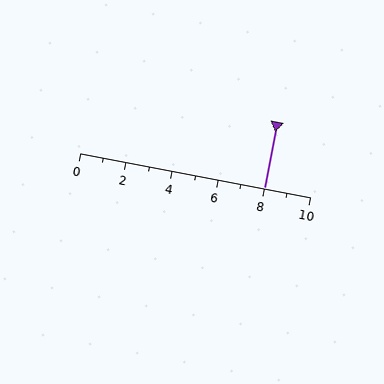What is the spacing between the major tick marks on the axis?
The major ticks are spaced 2 apart.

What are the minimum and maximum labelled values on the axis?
The axis runs from 0 to 10.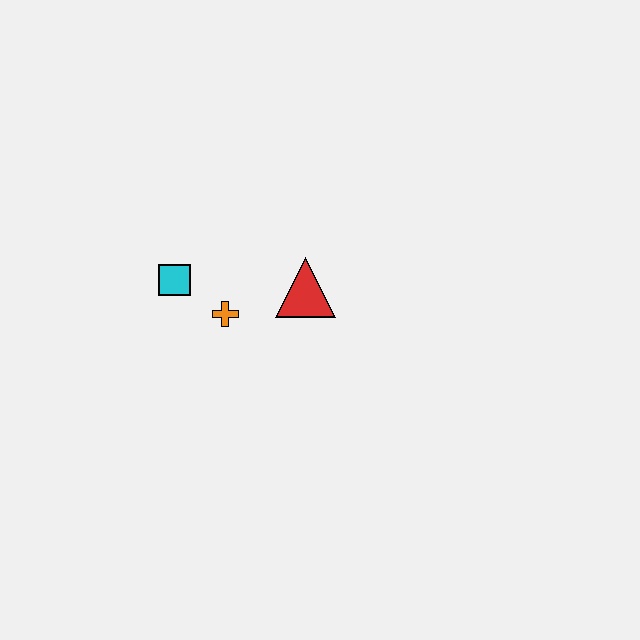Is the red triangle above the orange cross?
Yes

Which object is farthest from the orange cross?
The red triangle is farthest from the orange cross.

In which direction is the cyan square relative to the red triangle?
The cyan square is to the left of the red triangle.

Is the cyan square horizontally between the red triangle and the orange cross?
No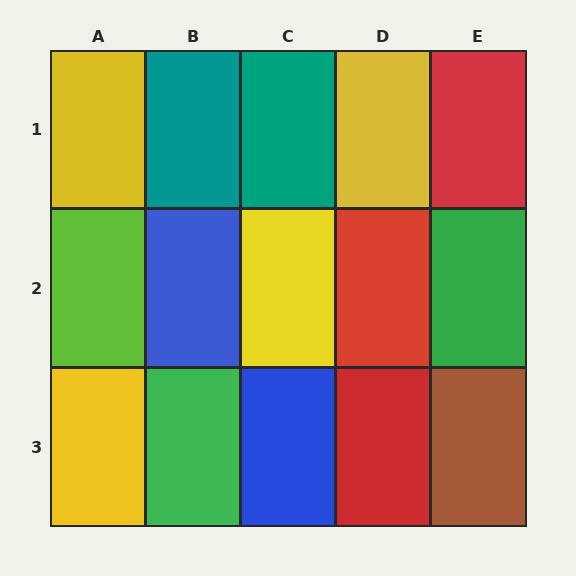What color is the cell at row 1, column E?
Red.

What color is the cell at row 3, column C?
Blue.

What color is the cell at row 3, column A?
Yellow.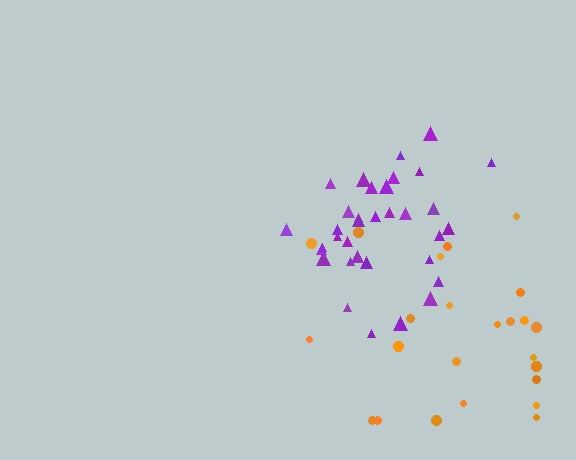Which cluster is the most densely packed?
Purple.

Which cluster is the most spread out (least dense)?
Orange.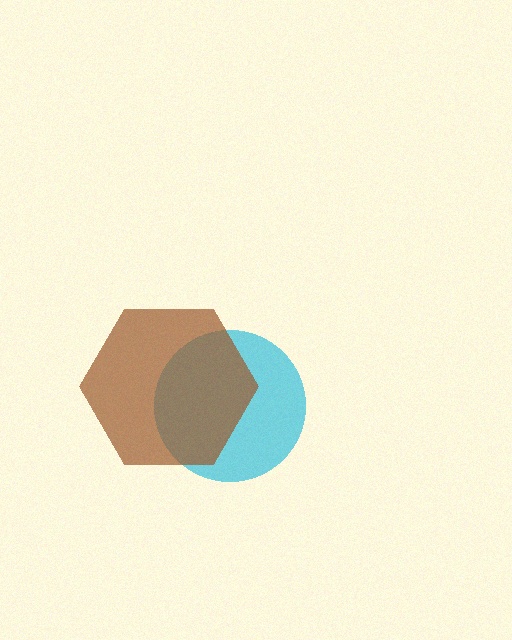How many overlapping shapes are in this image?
There are 2 overlapping shapes in the image.